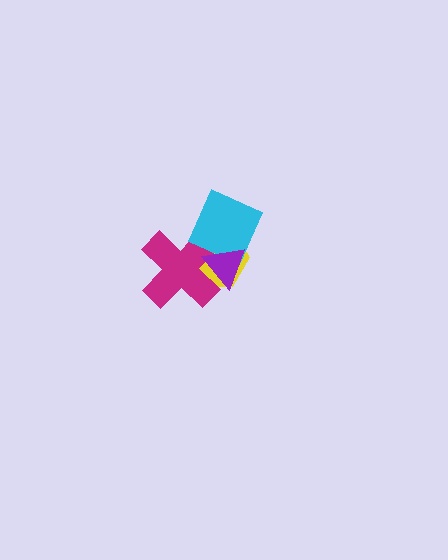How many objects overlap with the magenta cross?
3 objects overlap with the magenta cross.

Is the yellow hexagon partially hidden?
Yes, it is partially covered by another shape.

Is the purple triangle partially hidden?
No, no other shape covers it.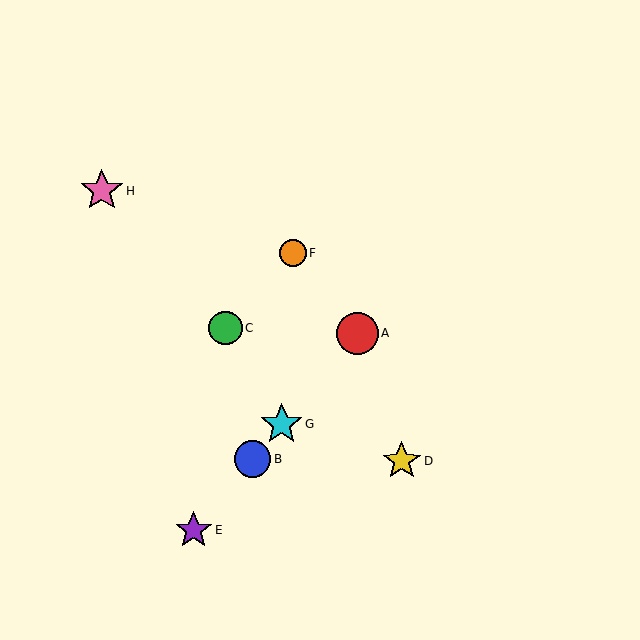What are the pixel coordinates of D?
Object D is at (402, 461).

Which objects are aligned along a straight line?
Objects A, B, E, G are aligned along a straight line.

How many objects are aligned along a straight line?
4 objects (A, B, E, G) are aligned along a straight line.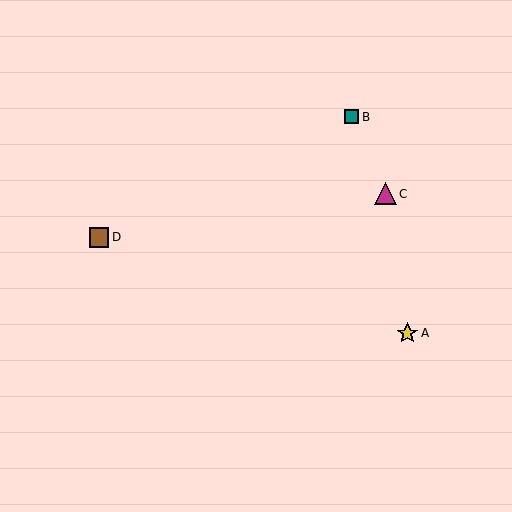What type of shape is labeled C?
Shape C is a magenta triangle.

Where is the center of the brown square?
The center of the brown square is at (99, 237).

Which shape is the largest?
The magenta triangle (labeled C) is the largest.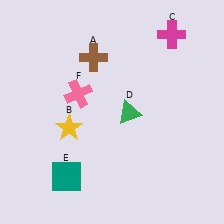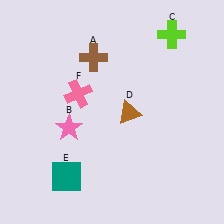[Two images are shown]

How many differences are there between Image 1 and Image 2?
There are 3 differences between the two images.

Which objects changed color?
B changed from yellow to pink. C changed from magenta to lime. D changed from green to brown.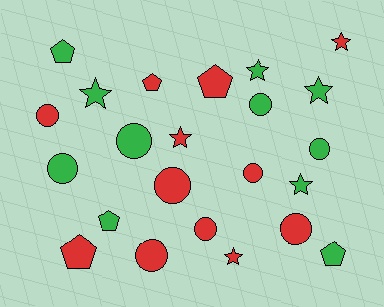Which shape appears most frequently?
Circle, with 10 objects.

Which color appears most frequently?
Red, with 12 objects.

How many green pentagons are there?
There are 3 green pentagons.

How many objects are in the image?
There are 23 objects.